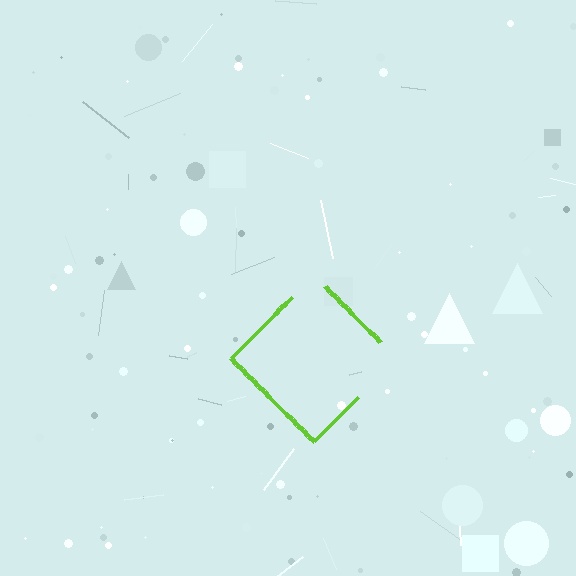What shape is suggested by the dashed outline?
The dashed outline suggests a diamond.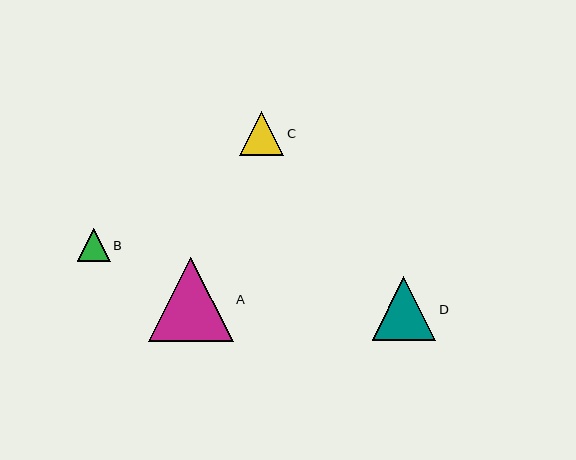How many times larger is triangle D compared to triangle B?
Triangle D is approximately 1.9 times the size of triangle B.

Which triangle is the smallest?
Triangle B is the smallest with a size of approximately 33 pixels.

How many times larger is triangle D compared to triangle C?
Triangle D is approximately 1.4 times the size of triangle C.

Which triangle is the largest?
Triangle A is the largest with a size of approximately 85 pixels.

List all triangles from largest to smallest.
From largest to smallest: A, D, C, B.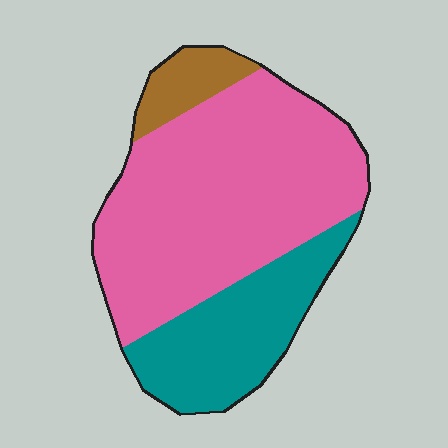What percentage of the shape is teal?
Teal covers around 30% of the shape.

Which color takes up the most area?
Pink, at roughly 65%.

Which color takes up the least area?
Brown, at roughly 10%.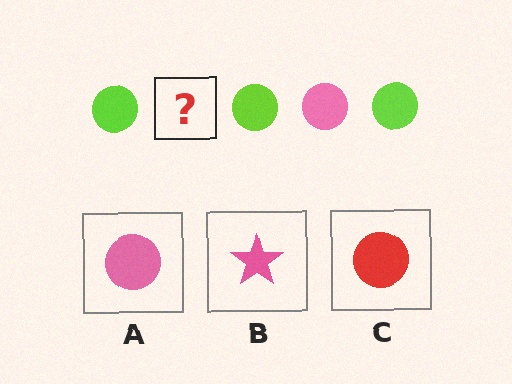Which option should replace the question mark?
Option A.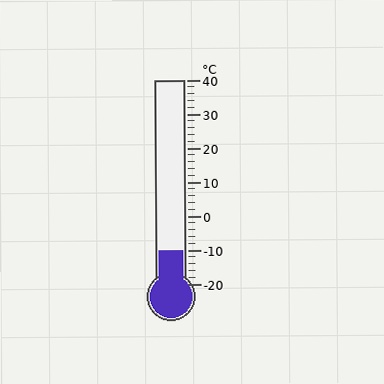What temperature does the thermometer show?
The thermometer shows approximately -10°C.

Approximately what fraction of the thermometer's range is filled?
The thermometer is filled to approximately 15% of its range.